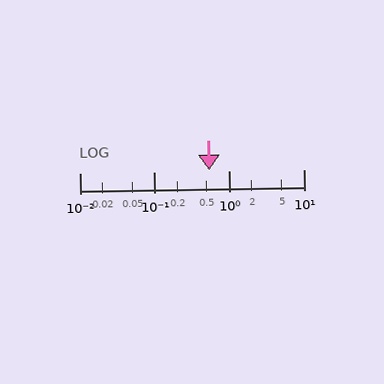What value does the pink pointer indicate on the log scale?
The pointer indicates approximately 0.55.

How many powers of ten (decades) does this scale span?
The scale spans 3 decades, from 0.01 to 10.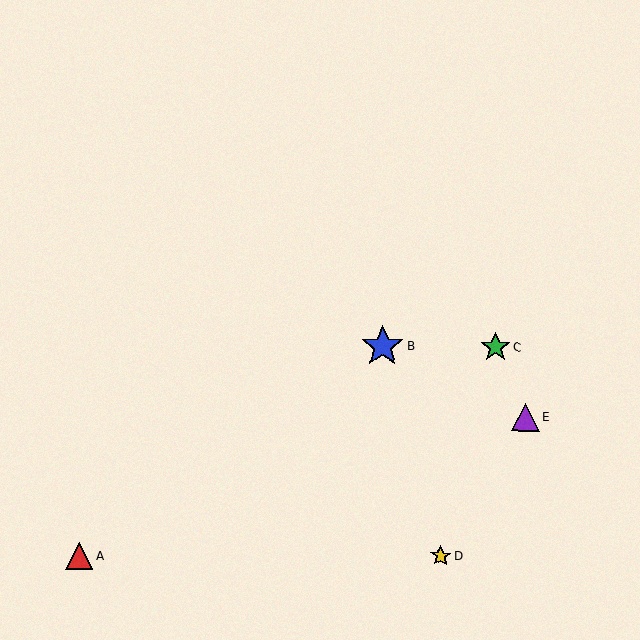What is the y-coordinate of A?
Object A is at y≈556.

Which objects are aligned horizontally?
Objects B, C are aligned horizontally.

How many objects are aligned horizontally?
2 objects (B, C) are aligned horizontally.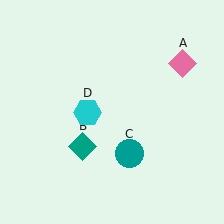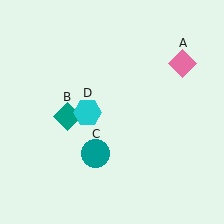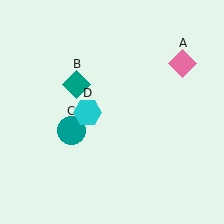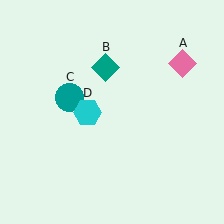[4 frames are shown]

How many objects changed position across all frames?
2 objects changed position: teal diamond (object B), teal circle (object C).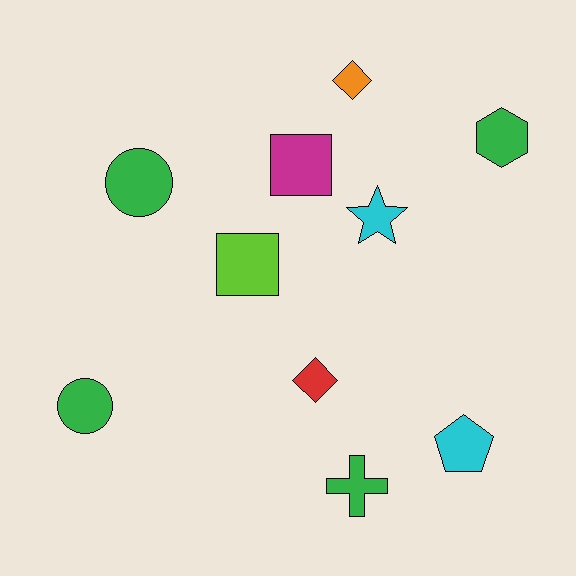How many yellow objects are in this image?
There are no yellow objects.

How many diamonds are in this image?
There are 2 diamonds.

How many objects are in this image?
There are 10 objects.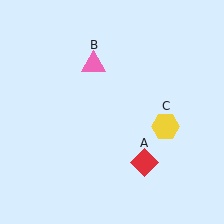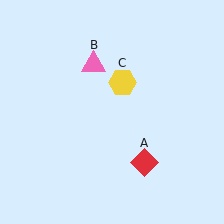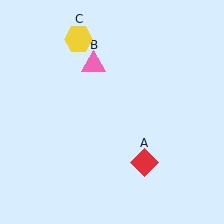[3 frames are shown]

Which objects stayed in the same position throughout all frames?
Red diamond (object A) and pink triangle (object B) remained stationary.